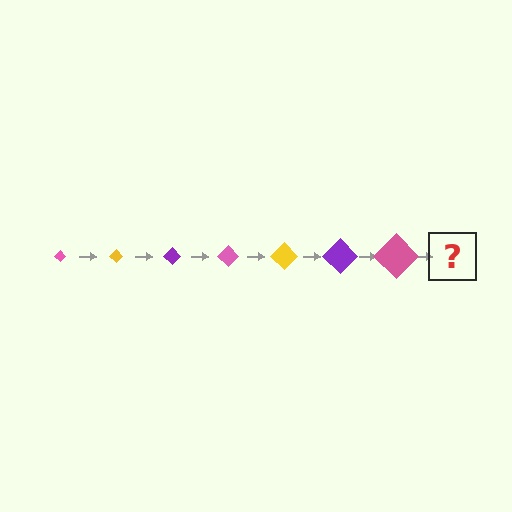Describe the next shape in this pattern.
It should be a yellow diamond, larger than the previous one.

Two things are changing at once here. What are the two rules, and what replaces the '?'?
The two rules are that the diamond grows larger each step and the color cycles through pink, yellow, and purple. The '?' should be a yellow diamond, larger than the previous one.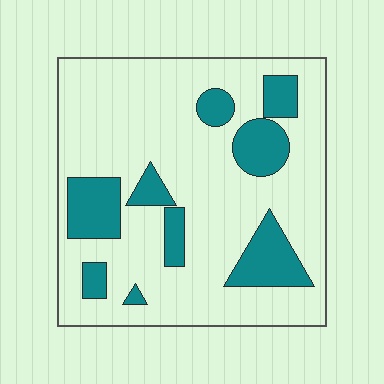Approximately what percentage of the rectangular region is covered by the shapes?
Approximately 20%.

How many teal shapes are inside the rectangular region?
9.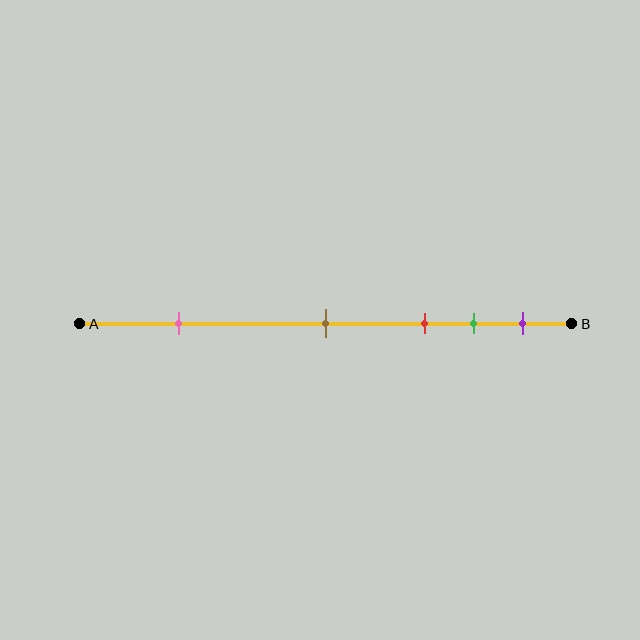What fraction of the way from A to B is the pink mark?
The pink mark is approximately 20% (0.2) of the way from A to B.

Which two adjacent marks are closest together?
The green and purple marks are the closest adjacent pair.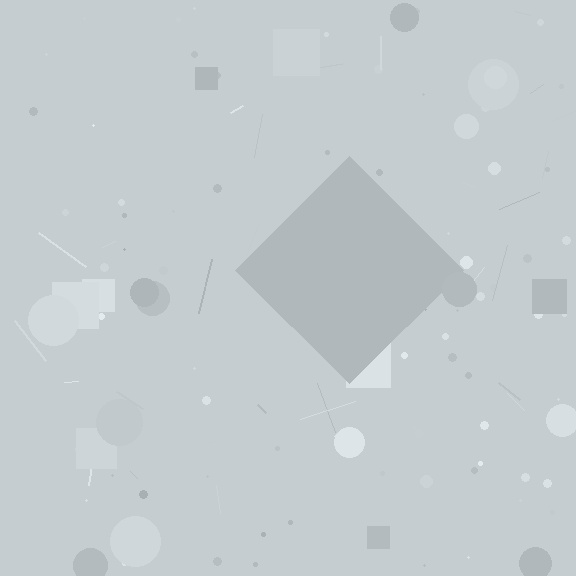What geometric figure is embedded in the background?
A diamond is embedded in the background.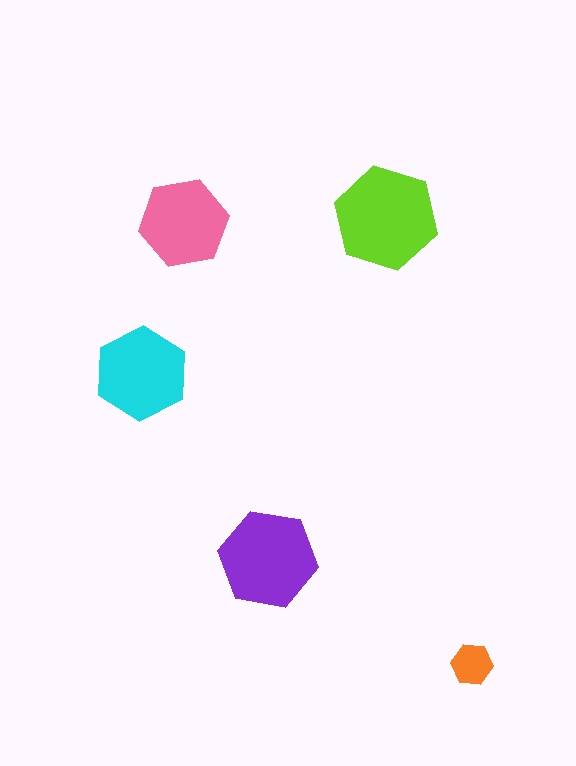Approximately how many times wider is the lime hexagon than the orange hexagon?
About 2.5 times wider.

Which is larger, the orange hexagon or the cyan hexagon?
The cyan one.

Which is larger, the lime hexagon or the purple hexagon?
The lime one.